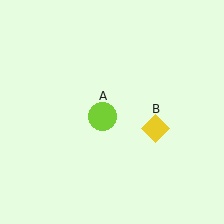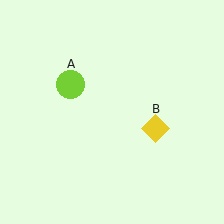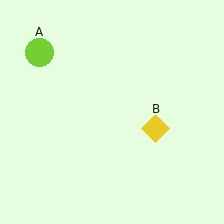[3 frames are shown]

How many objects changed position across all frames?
1 object changed position: lime circle (object A).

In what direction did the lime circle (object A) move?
The lime circle (object A) moved up and to the left.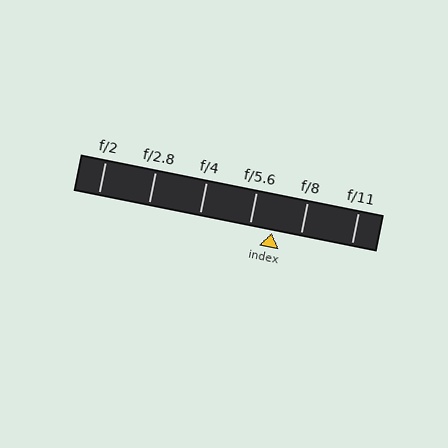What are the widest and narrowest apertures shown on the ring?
The widest aperture shown is f/2 and the narrowest is f/11.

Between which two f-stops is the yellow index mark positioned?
The index mark is between f/5.6 and f/8.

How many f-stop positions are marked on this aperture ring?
There are 6 f-stop positions marked.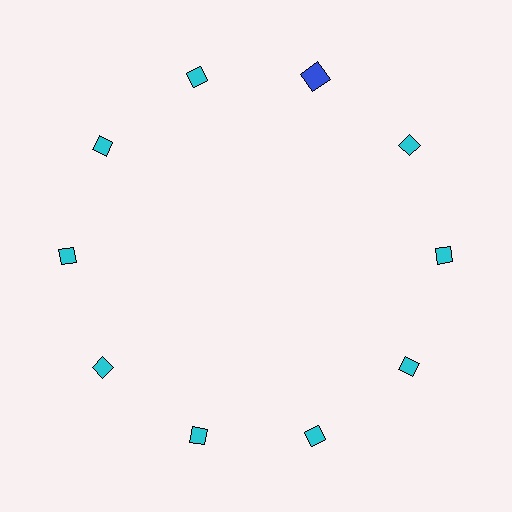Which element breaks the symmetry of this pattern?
The blue square at roughly the 1 o'clock position breaks the symmetry. All other shapes are cyan diamonds.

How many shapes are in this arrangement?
There are 10 shapes arranged in a ring pattern.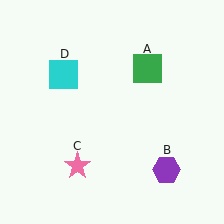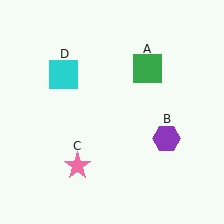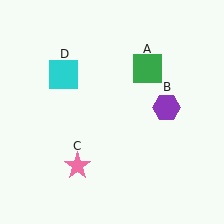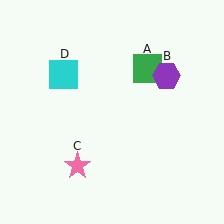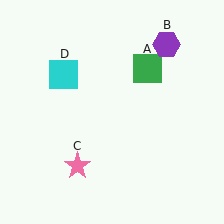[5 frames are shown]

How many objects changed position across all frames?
1 object changed position: purple hexagon (object B).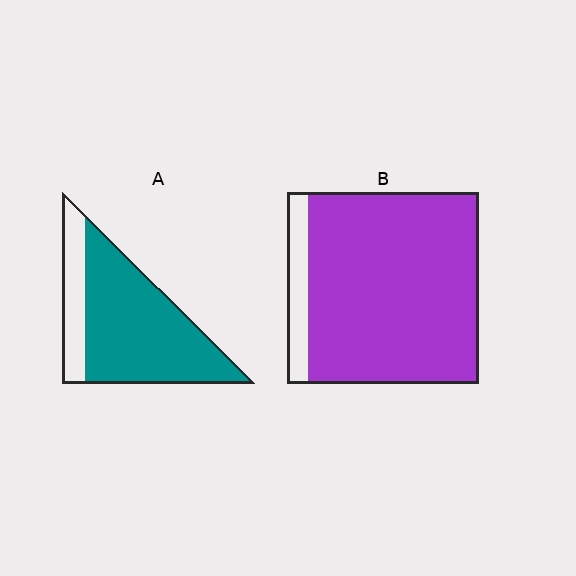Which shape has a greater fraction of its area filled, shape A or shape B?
Shape B.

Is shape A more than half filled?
Yes.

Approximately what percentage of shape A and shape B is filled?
A is approximately 80% and B is approximately 90%.